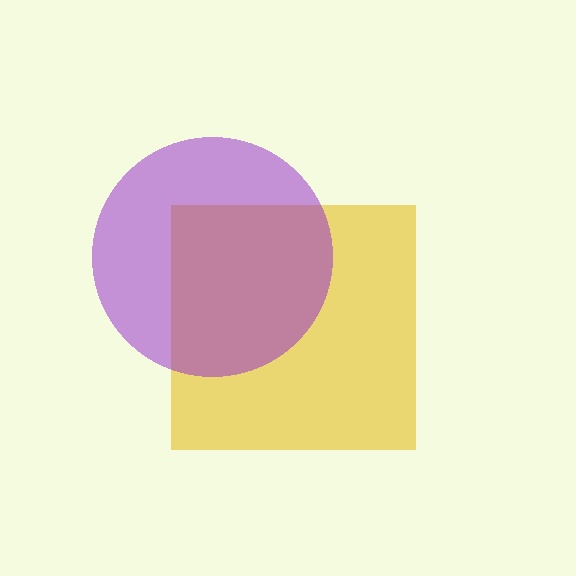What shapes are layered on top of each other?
The layered shapes are: a yellow square, a purple circle.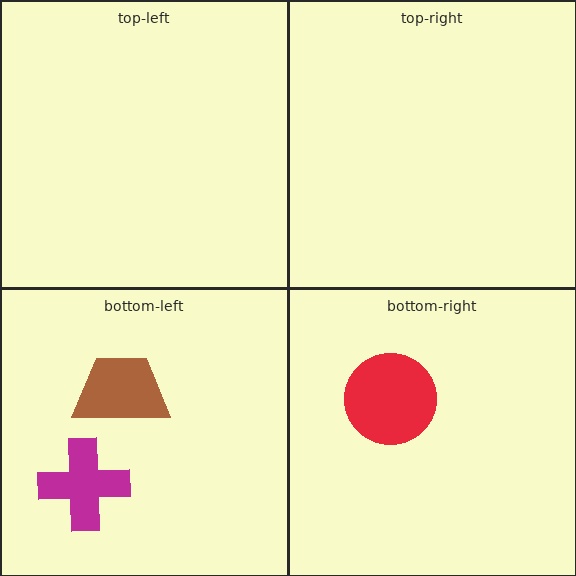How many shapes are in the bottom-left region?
2.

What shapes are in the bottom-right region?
The red circle.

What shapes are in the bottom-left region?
The magenta cross, the brown trapezoid.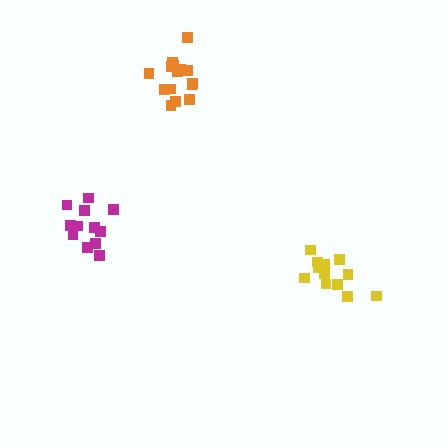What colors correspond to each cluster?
The clusters are colored: magenta, yellow, orange.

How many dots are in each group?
Group 1: 12 dots, Group 2: 12 dots, Group 3: 15 dots (39 total).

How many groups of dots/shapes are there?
There are 3 groups.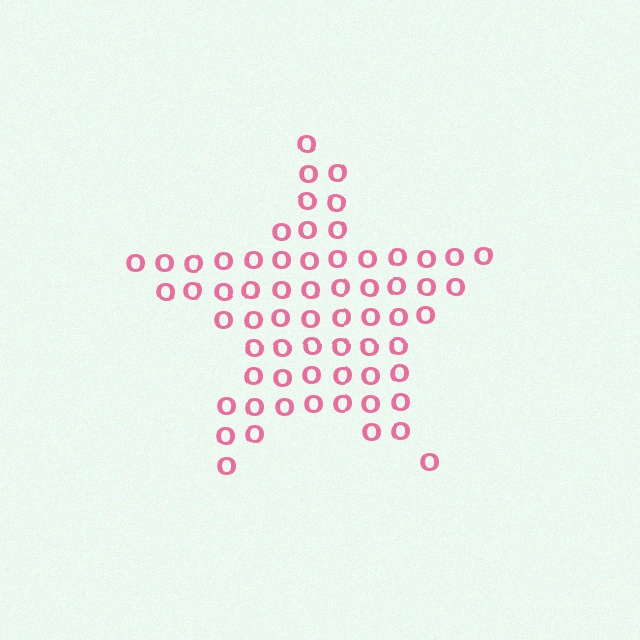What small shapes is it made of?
It is made of small letter O's.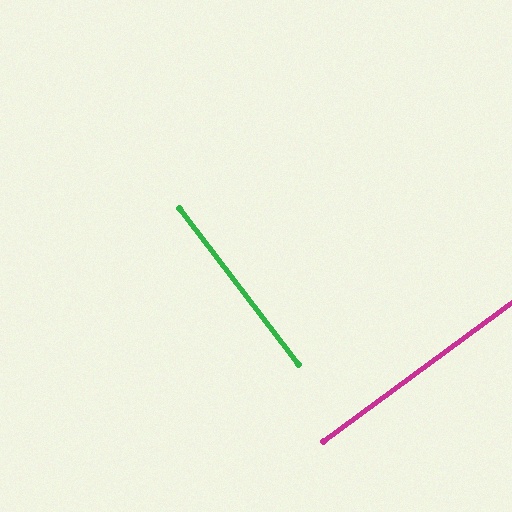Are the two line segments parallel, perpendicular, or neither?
Perpendicular — they meet at approximately 89°.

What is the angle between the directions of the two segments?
Approximately 89 degrees.